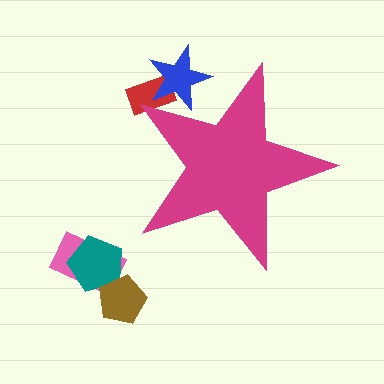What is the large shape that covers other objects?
A magenta star.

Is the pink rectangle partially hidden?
No, the pink rectangle is fully visible.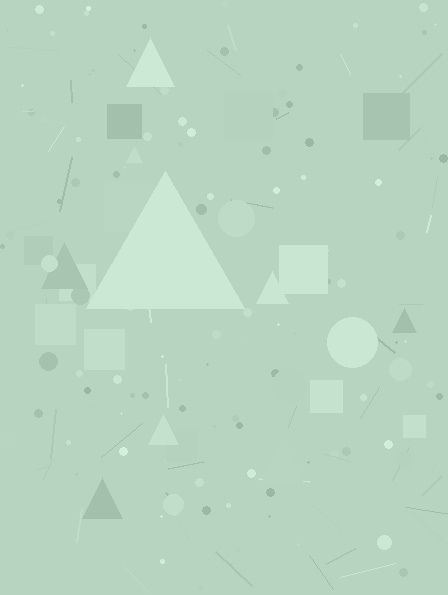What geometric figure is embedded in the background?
A triangle is embedded in the background.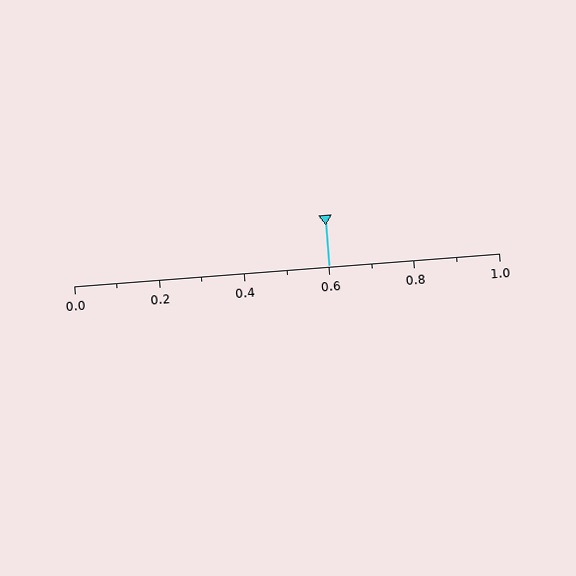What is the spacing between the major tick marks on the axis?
The major ticks are spaced 0.2 apart.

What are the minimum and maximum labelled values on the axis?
The axis runs from 0.0 to 1.0.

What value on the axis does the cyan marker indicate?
The marker indicates approximately 0.6.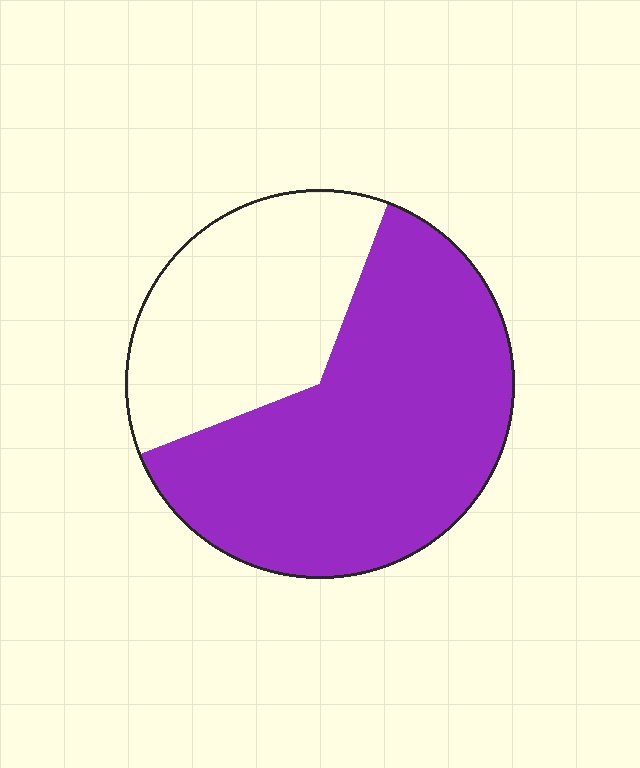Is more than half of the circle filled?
Yes.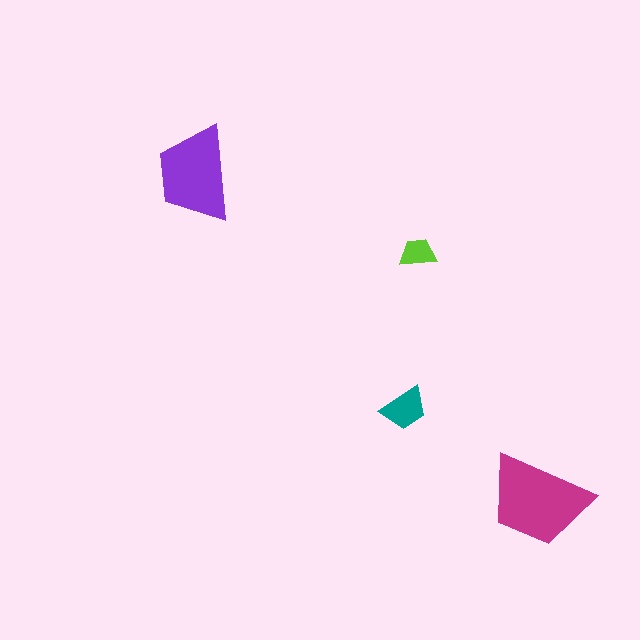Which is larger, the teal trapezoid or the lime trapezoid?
The teal one.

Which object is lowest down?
The magenta trapezoid is bottommost.